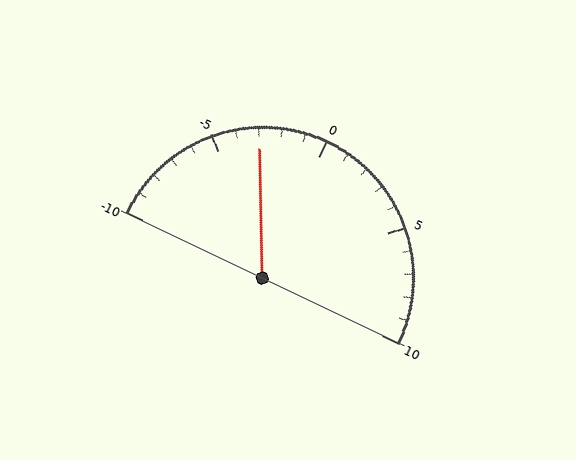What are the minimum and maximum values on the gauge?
The gauge ranges from -10 to 10.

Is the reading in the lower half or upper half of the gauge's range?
The reading is in the lower half of the range (-10 to 10).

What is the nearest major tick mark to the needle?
The nearest major tick mark is -5.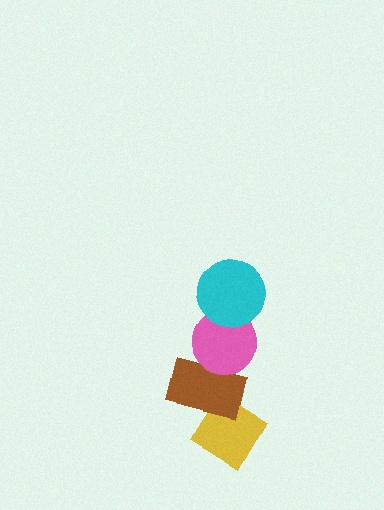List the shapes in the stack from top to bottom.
From top to bottom: the cyan circle, the pink circle, the brown rectangle, the yellow diamond.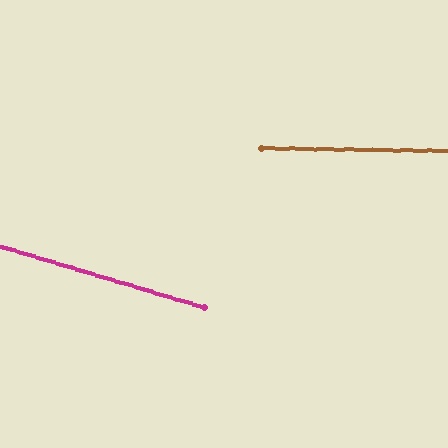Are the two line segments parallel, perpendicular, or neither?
Neither parallel nor perpendicular — they differ by about 16°.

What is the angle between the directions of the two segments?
Approximately 16 degrees.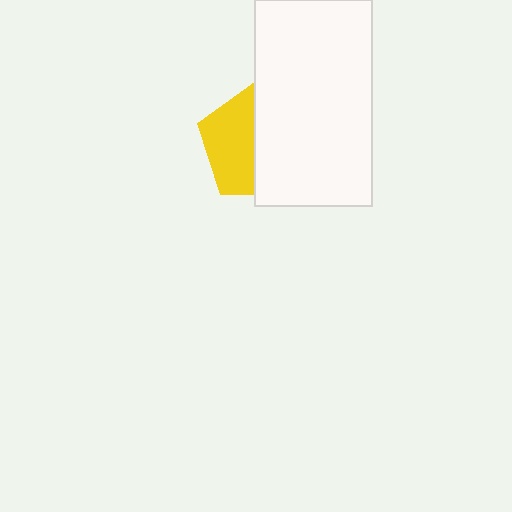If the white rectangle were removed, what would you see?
You would see the complete yellow pentagon.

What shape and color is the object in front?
The object in front is a white rectangle.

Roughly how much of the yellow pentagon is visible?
A small part of it is visible (roughly 45%).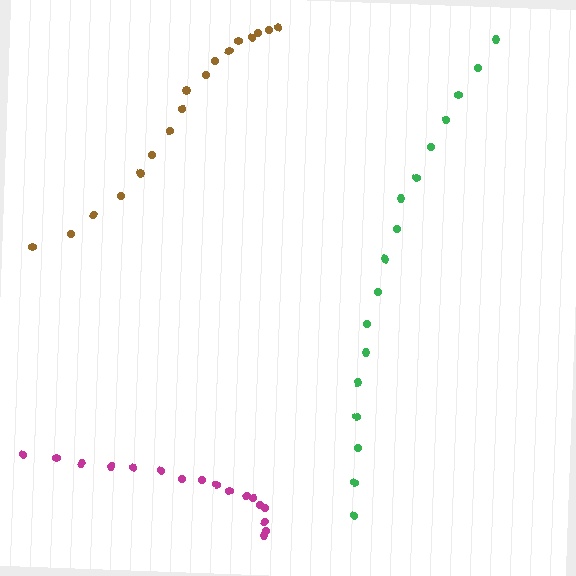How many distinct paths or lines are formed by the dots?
There are 3 distinct paths.